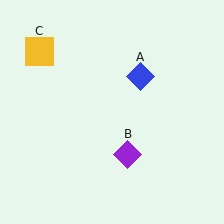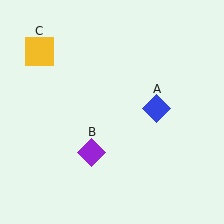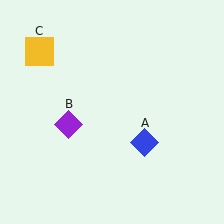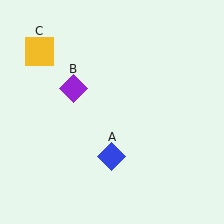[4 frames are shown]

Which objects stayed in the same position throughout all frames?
Yellow square (object C) remained stationary.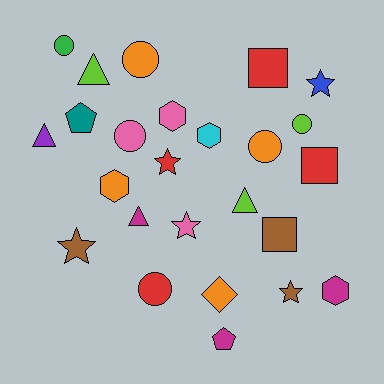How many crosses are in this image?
There are no crosses.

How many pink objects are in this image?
There are 3 pink objects.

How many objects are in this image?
There are 25 objects.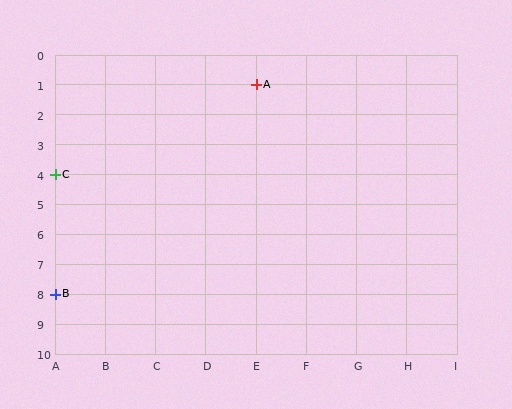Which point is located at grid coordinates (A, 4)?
Point C is at (A, 4).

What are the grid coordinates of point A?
Point A is at grid coordinates (E, 1).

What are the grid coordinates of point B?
Point B is at grid coordinates (A, 8).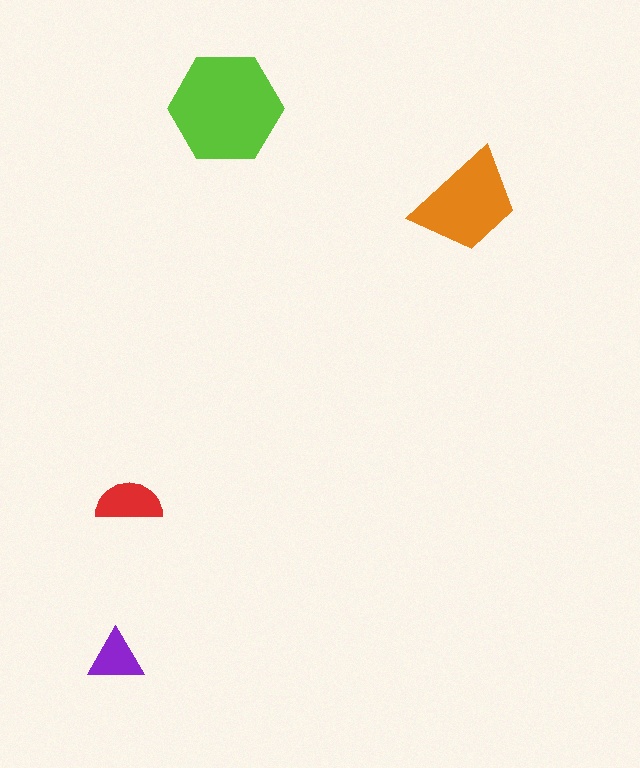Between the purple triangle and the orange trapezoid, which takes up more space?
The orange trapezoid.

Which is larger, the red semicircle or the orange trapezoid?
The orange trapezoid.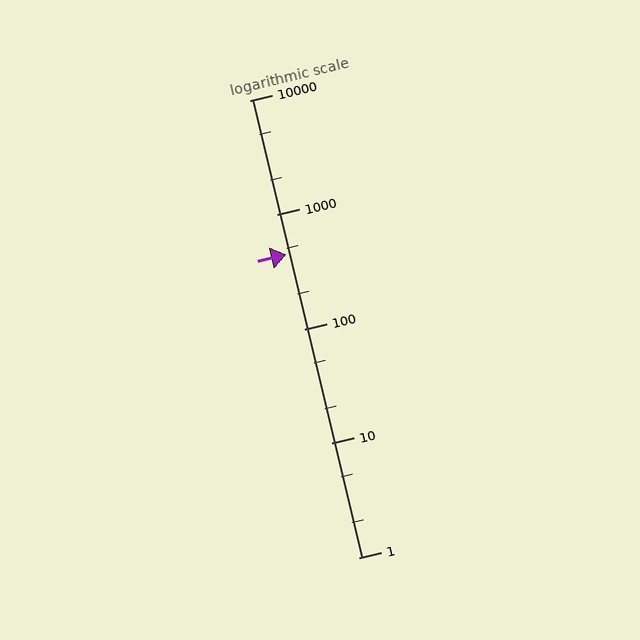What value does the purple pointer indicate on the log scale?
The pointer indicates approximately 450.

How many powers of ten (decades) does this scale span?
The scale spans 4 decades, from 1 to 10000.